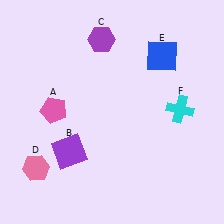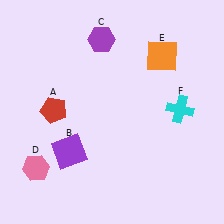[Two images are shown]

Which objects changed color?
A changed from pink to red. E changed from blue to orange.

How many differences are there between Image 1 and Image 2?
There are 2 differences between the two images.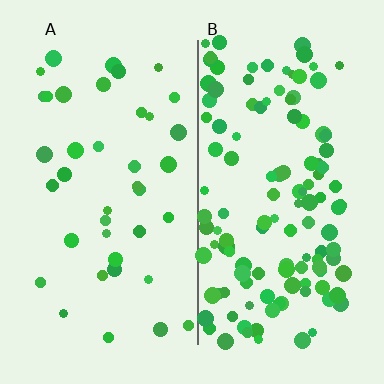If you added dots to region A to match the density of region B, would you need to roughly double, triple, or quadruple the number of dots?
Approximately triple.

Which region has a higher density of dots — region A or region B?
B (the right).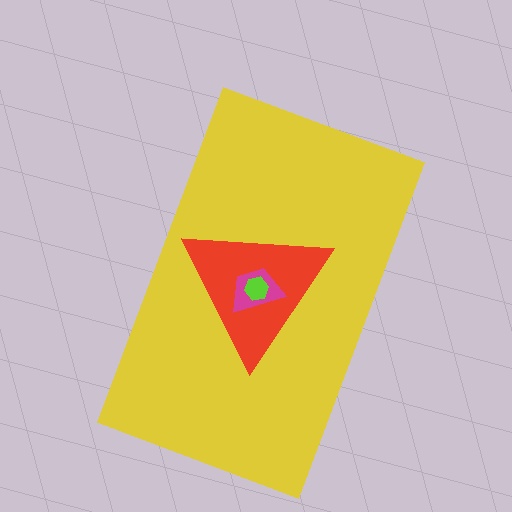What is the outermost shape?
The yellow rectangle.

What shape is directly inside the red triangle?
The magenta trapezoid.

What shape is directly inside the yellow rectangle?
The red triangle.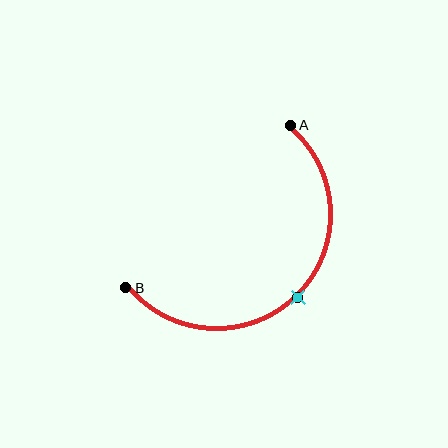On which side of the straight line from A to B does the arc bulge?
The arc bulges below and to the right of the straight line connecting A and B.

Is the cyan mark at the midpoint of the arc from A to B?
Yes. The cyan mark lies on the arc at equal arc-length from both A and B — it is the arc midpoint.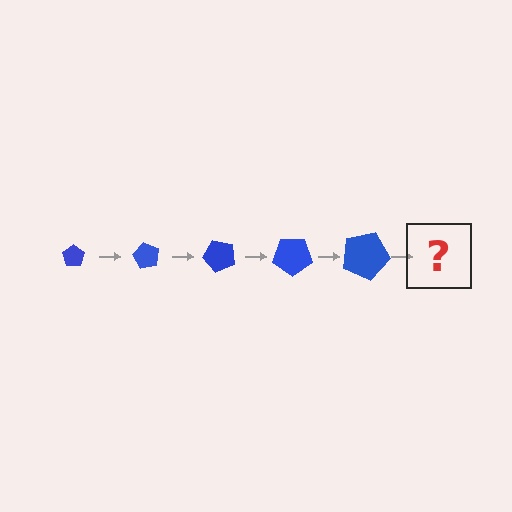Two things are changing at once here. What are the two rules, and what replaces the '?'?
The two rules are that the pentagon grows larger each step and it rotates 60 degrees each step. The '?' should be a pentagon, larger than the previous one and rotated 300 degrees from the start.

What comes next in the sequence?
The next element should be a pentagon, larger than the previous one and rotated 300 degrees from the start.